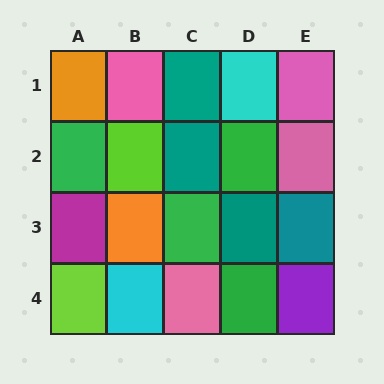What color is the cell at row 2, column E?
Pink.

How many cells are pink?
4 cells are pink.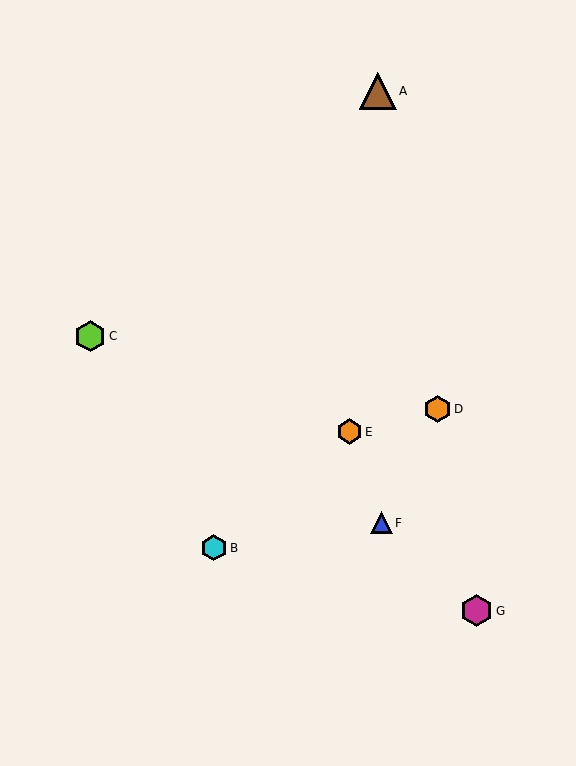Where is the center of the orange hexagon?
The center of the orange hexagon is at (438, 409).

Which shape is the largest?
The brown triangle (labeled A) is the largest.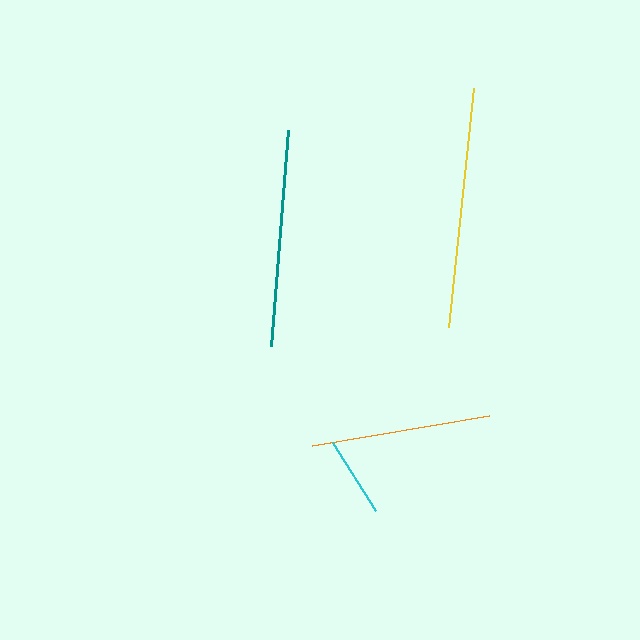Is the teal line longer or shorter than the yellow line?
The yellow line is longer than the teal line.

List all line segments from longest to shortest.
From longest to shortest: yellow, teal, orange, cyan.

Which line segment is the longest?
The yellow line is the longest at approximately 241 pixels.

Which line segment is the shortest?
The cyan line is the shortest at approximately 81 pixels.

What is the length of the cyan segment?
The cyan segment is approximately 81 pixels long.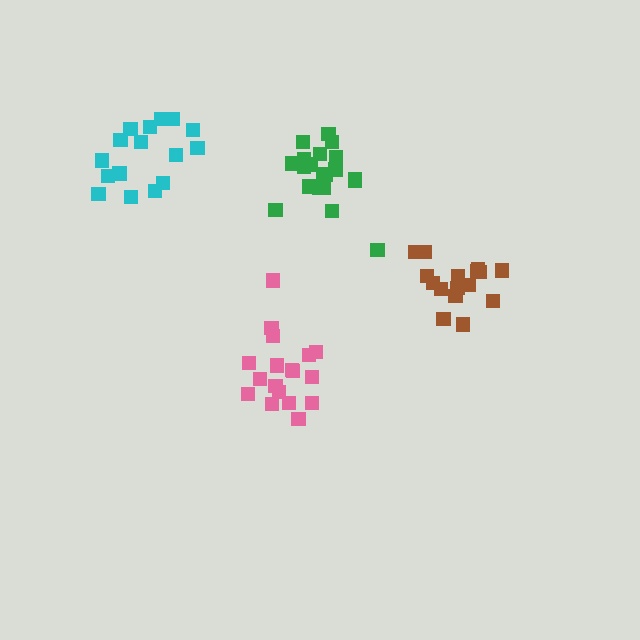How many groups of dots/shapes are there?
There are 4 groups.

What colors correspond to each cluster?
The clusters are colored: pink, green, cyan, brown.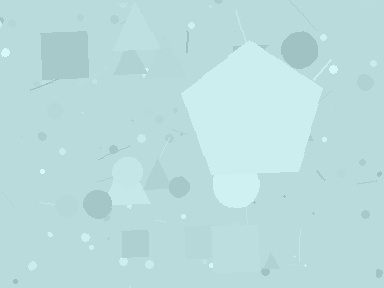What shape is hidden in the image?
A pentagon is hidden in the image.